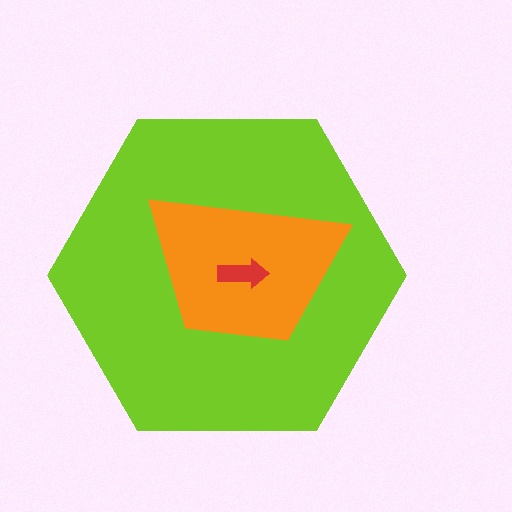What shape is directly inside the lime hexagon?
The orange trapezoid.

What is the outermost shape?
The lime hexagon.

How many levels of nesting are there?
3.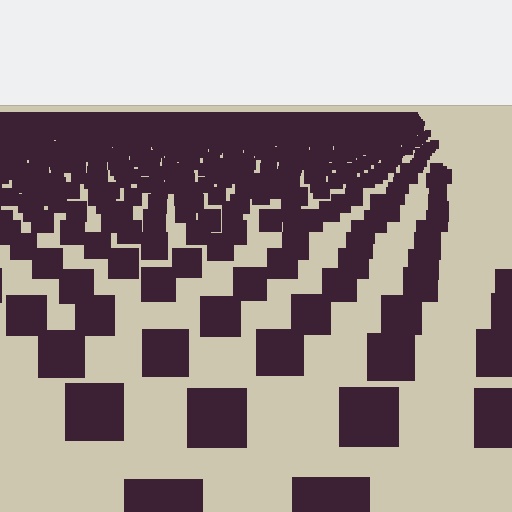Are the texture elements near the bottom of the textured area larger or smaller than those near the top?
Larger. Near the bottom, elements are closer to the viewer and appear at a bigger on-screen size.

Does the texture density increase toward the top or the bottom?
Density increases toward the top.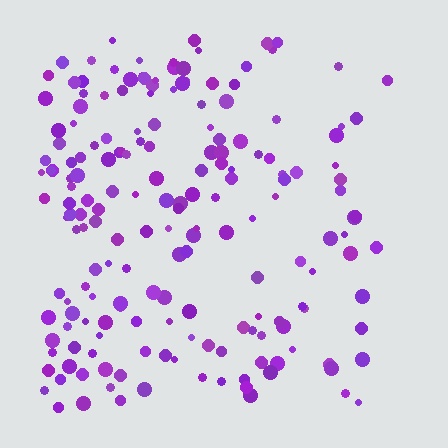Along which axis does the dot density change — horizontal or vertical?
Horizontal.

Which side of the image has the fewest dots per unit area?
The right.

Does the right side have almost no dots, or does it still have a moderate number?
Still a moderate number, just noticeably fewer than the left.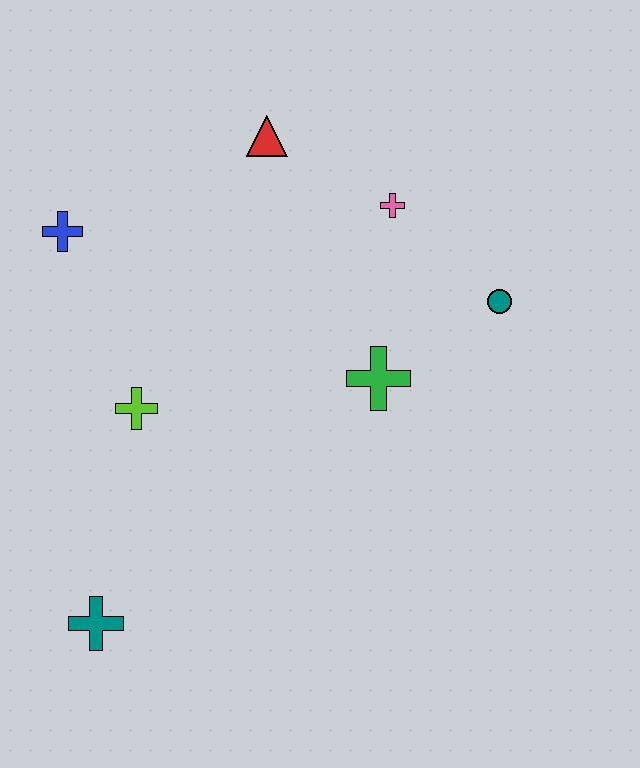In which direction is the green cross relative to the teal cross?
The green cross is to the right of the teal cross.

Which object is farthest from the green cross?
The teal cross is farthest from the green cross.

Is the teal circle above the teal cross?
Yes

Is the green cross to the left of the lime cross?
No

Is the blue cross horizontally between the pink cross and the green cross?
No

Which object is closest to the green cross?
The teal circle is closest to the green cross.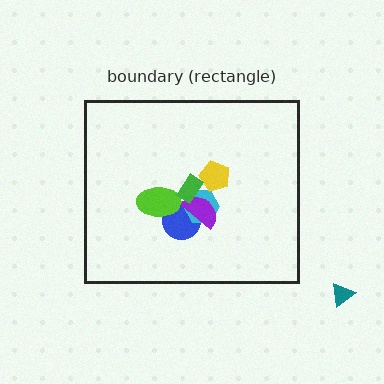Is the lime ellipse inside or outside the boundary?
Inside.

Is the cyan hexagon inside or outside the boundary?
Inside.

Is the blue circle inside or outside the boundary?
Inside.